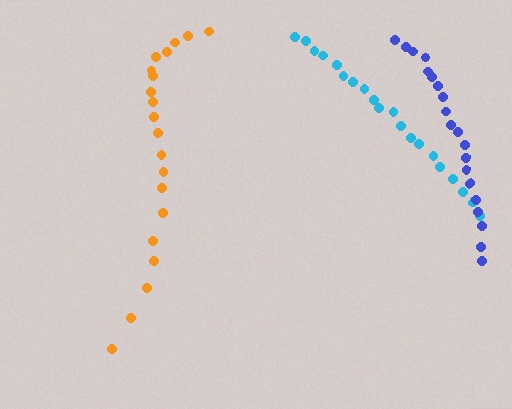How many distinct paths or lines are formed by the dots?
There are 3 distinct paths.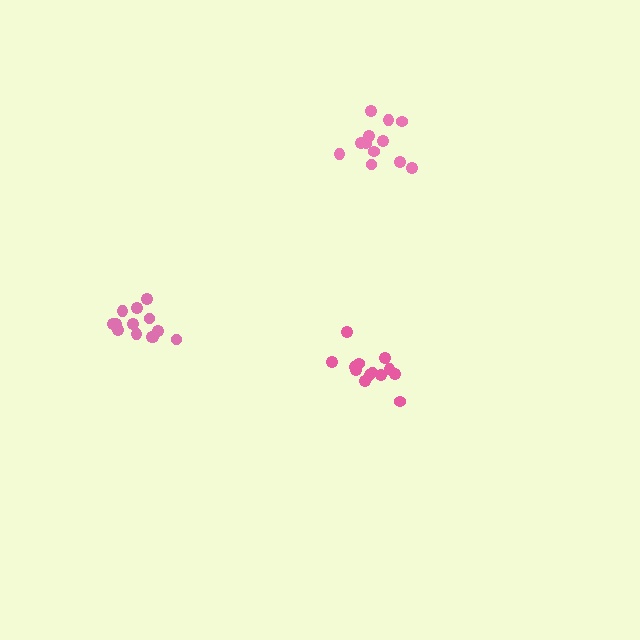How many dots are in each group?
Group 1: 12 dots, Group 2: 13 dots, Group 3: 13 dots (38 total).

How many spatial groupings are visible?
There are 3 spatial groupings.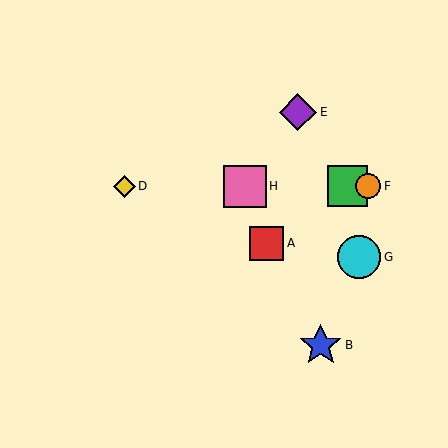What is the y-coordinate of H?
Object H is at y≈186.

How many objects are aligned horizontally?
4 objects (C, D, F, H) are aligned horizontally.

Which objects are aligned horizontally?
Objects C, D, F, H are aligned horizontally.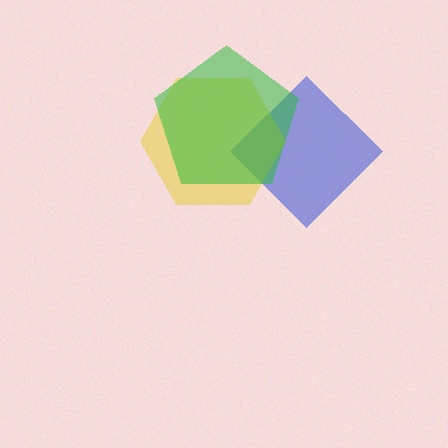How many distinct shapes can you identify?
There are 3 distinct shapes: a blue diamond, a yellow hexagon, a green pentagon.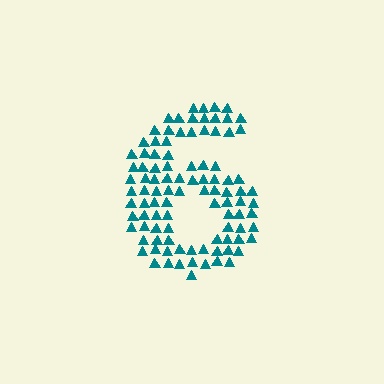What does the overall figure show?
The overall figure shows the digit 6.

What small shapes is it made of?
It is made of small triangles.